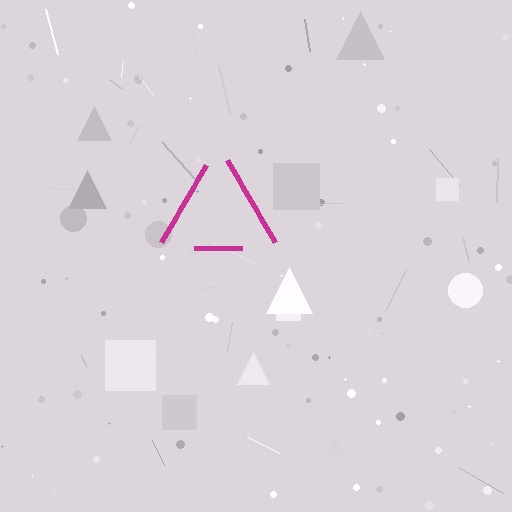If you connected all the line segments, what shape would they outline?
They would outline a triangle.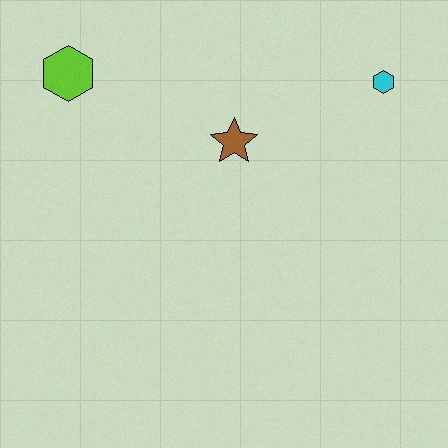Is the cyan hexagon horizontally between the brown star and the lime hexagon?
No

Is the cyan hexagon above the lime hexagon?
No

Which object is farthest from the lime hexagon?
The cyan hexagon is farthest from the lime hexagon.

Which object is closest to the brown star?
The cyan hexagon is closest to the brown star.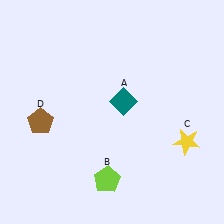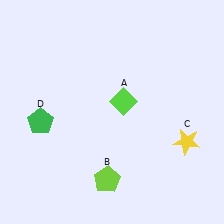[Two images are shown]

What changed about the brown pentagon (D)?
In Image 1, D is brown. In Image 2, it changed to green.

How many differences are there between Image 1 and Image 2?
There are 2 differences between the two images.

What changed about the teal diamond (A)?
In Image 1, A is teal. In Image 2, it changed to lime.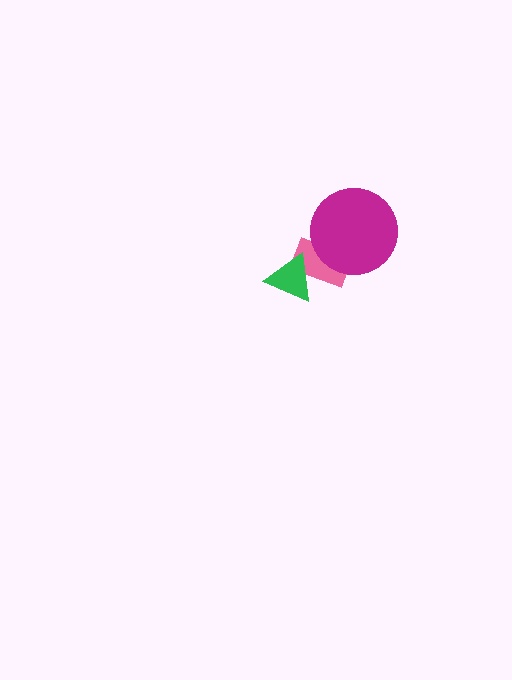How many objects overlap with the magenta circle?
1 object overlaps with the magenta circle.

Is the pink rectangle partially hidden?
Yes, it is partially covered by another shape.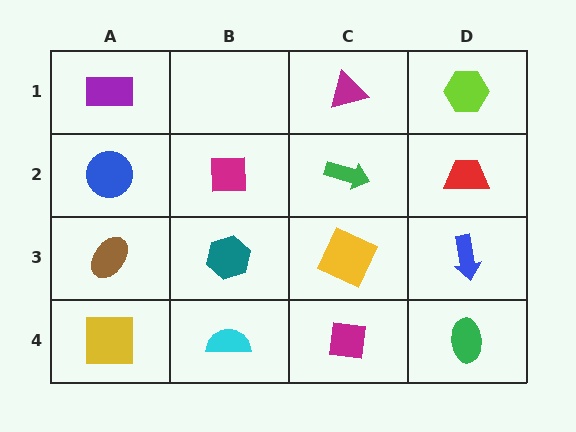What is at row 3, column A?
A brown ellipse.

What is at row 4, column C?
A magenta square.